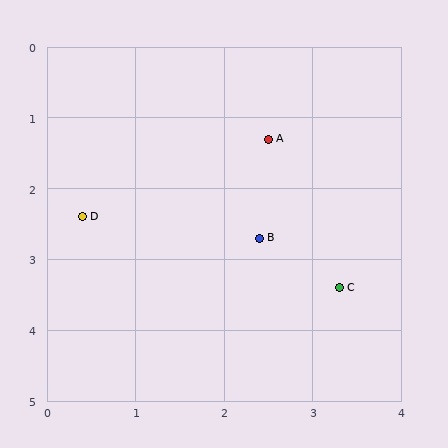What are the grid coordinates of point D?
Point D is at approximately (0.4, 2.4).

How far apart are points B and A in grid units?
Points B and A are about 1.4 grid units apart.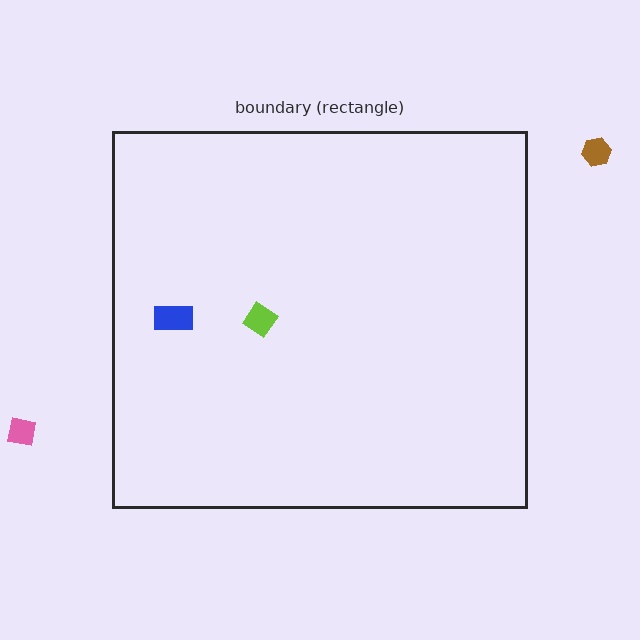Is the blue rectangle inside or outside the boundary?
Inside.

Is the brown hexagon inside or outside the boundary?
Outside.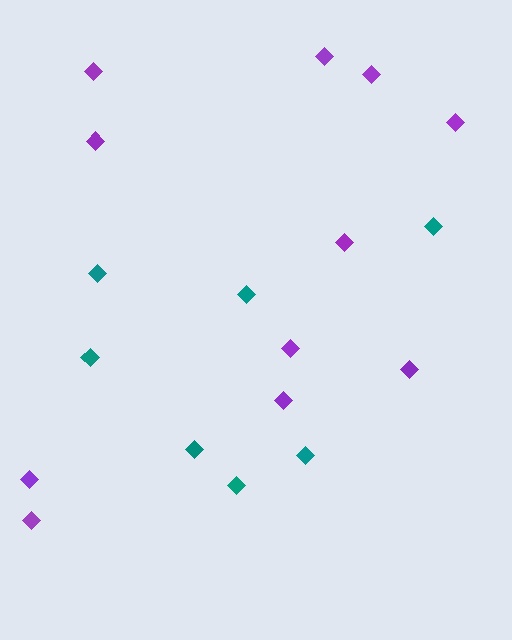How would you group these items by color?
There are 2 groups: one group of teal diamonds (7) and one group of purple diamonds (11).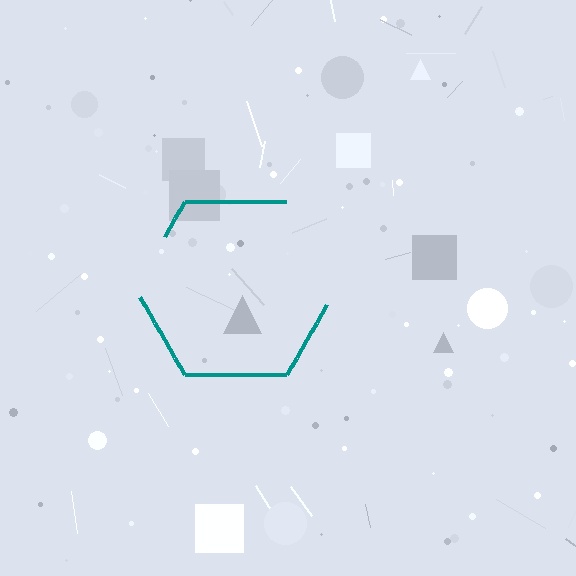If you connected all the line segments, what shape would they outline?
They would outline a hexagon.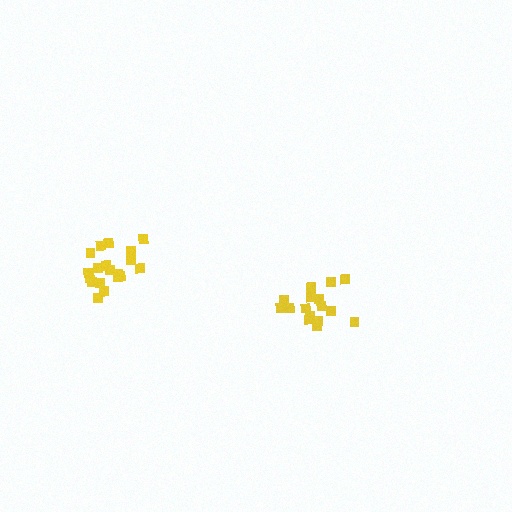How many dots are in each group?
Group 1: 19 dots, Group 2: 17 dots (36 total).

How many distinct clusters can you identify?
There are 2 distinct clusters.